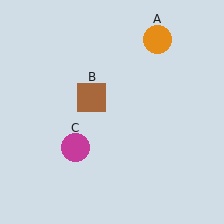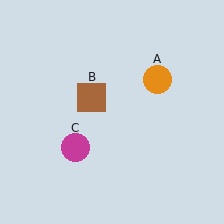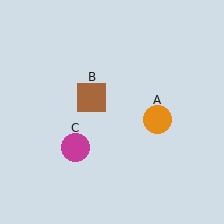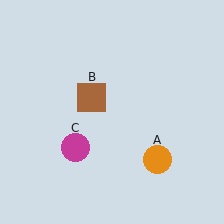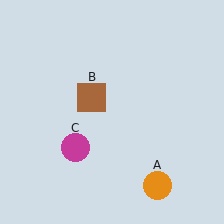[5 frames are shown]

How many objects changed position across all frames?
1 object changed position: orange circle (object A).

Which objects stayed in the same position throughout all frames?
Brown square (object B) and magenta circle (object C) remained stationary.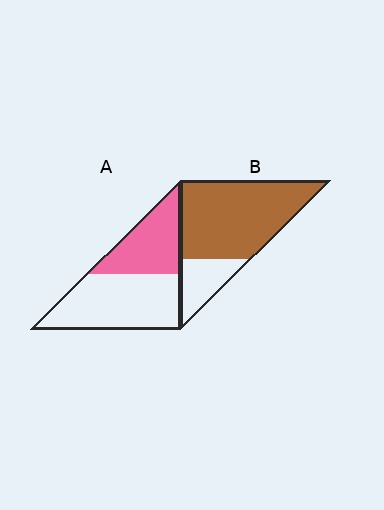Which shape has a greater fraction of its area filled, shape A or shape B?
Shape B.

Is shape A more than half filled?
No.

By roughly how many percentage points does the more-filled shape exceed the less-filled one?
By roughly 40 percentage points (B over A).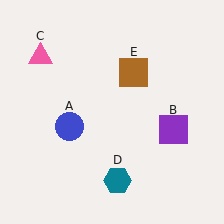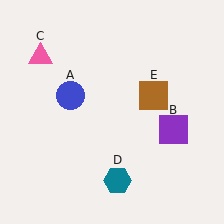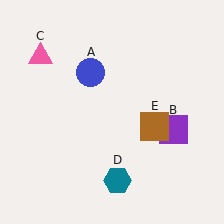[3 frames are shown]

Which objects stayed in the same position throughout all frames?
Purple square (object B) and pink triangle (object C) and teal hexagon (object D) remained stationary.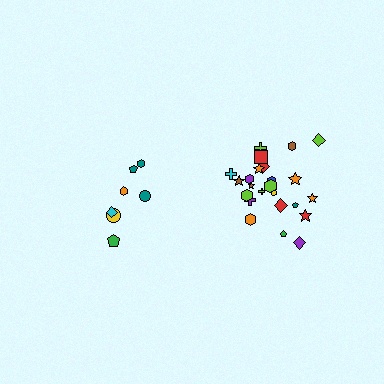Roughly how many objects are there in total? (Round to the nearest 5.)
Roughly 30 objects in total.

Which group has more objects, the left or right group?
The right group.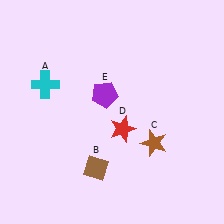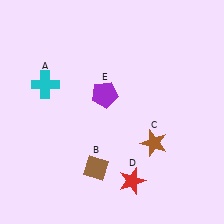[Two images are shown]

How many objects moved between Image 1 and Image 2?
1 object moved between the two images.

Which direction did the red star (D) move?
The red star (D) moved down.